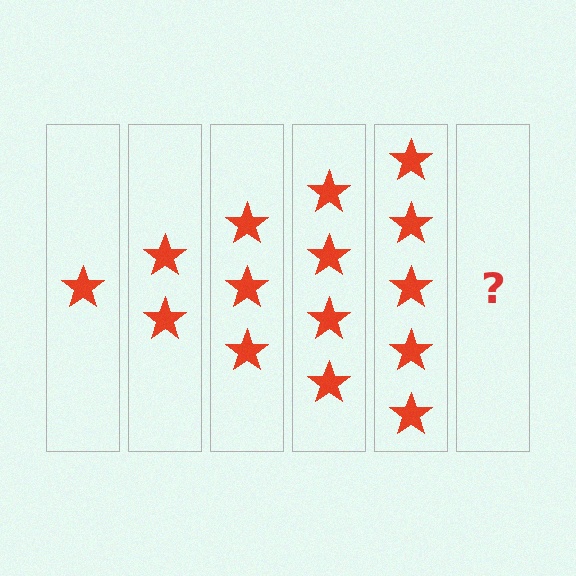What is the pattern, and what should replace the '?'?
The pattern is that each step adds one more star. The '?' should be 6 stars.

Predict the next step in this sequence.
The next step is 6 stars.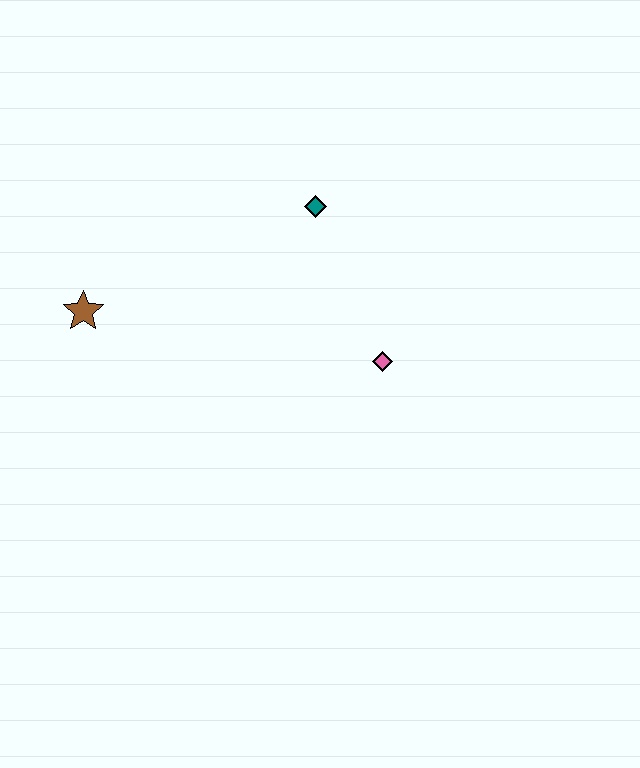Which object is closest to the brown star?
The teal diamond is closest to the brown star.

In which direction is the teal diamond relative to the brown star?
The teal diamond is to the right of the brown star.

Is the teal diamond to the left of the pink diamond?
Yes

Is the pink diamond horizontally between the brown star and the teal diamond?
No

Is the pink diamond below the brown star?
Yes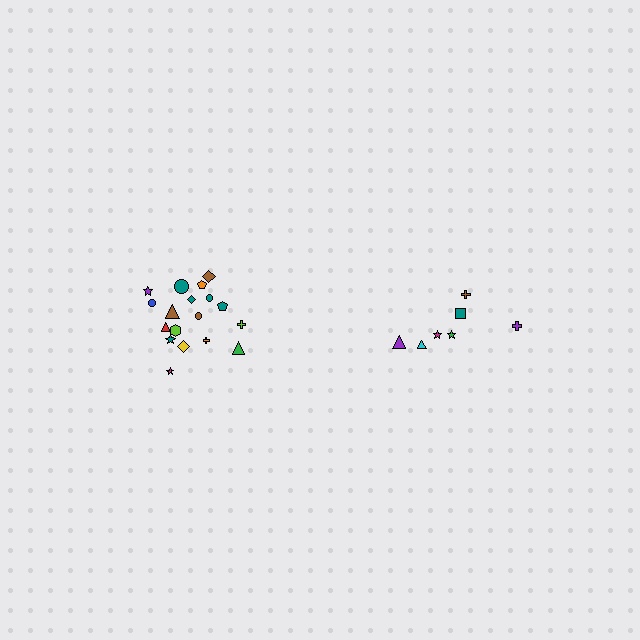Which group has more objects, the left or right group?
The left group.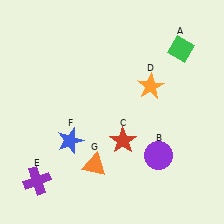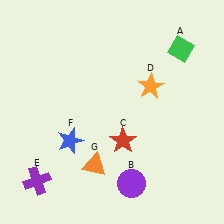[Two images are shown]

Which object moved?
The purple circle (B) moved down.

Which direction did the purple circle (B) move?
The purple circle (B) moved down.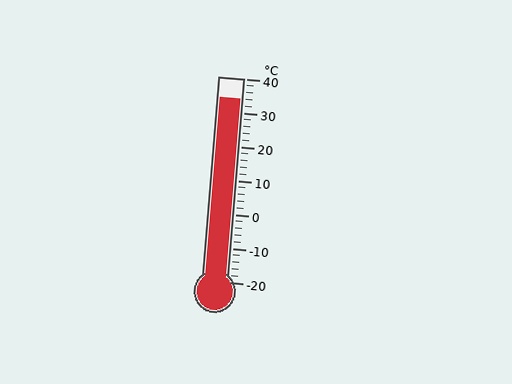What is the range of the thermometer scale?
The thermometer scale ranges from -20°C to 40°C.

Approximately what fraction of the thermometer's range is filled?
The thermometer is filled to approximately 90% of its range.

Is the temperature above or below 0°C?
The temperature is above 0°C.